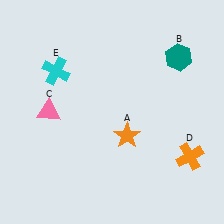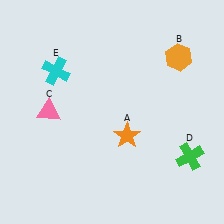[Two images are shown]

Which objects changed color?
B changed from teal to orange. D changed from orange to green.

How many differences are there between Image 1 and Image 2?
There are 2 differences between the two images.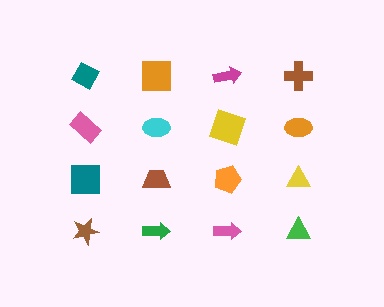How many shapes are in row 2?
4 shapes.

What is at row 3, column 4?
A yellow triangle.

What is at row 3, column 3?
An orange pentagon.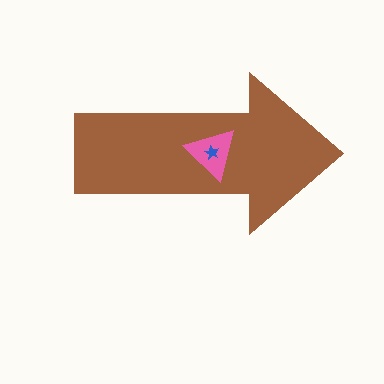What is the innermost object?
The blue star.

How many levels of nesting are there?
3.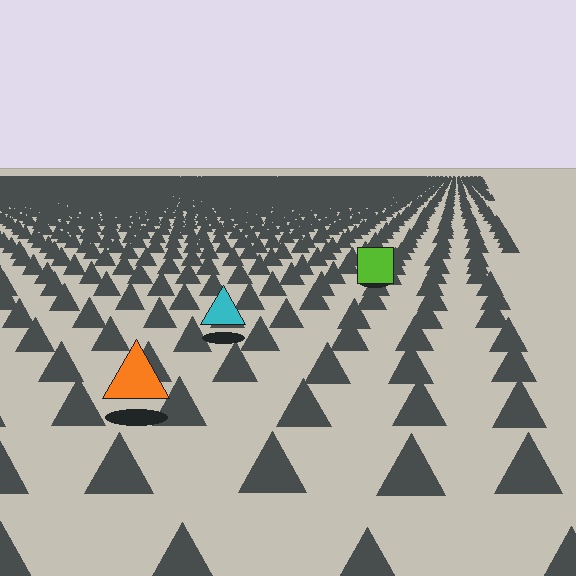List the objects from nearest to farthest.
From nearest to farthest: the orange triangle, the cyan triangle, the lime square.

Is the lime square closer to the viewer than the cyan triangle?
No. The cyan triangle is closer — you can tell from the texture gradient: the ground texture is coarser near it.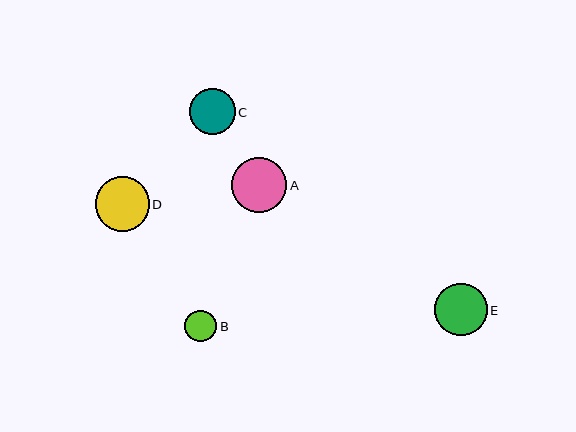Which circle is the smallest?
Circle B is the smallest with a size of approximately 32 pixels.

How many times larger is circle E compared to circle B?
Circle E is approximately 1.7 times the size of circle B.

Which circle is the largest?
Circle A is the largest with a size of approximately 55 pixels.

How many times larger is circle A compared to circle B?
Circle A is approximately 1.7 times the size of circle B.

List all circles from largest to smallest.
From largest to smallest: A, D, E, C, B.